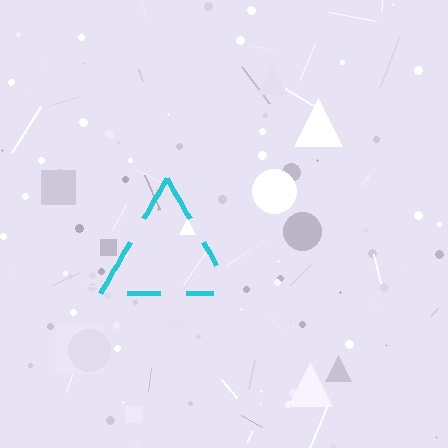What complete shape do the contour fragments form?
The contour fragments form a triangle.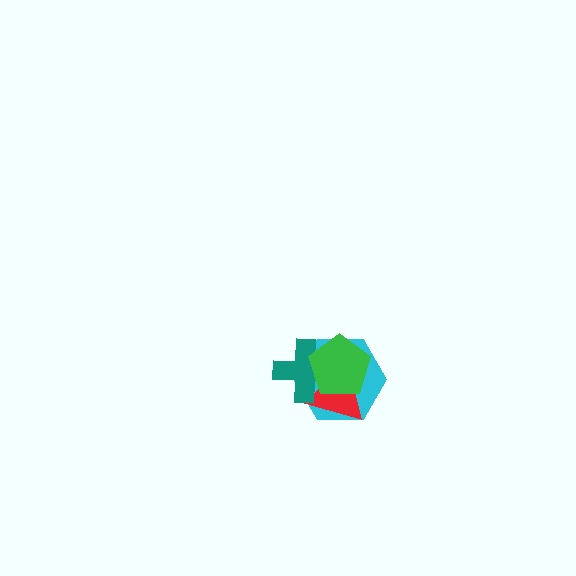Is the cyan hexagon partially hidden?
Yes, it is partially covered by another shape.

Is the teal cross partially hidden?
Yes, it is partially covered by another shape.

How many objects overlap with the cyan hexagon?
3 objects overlap with the cyan hexagon.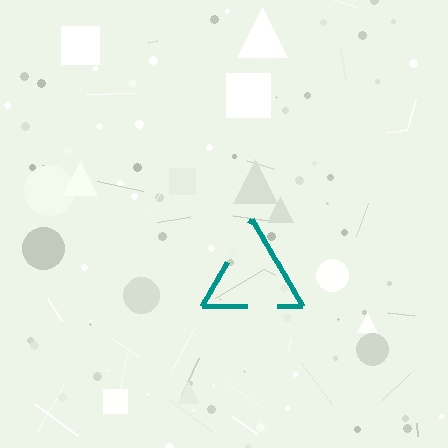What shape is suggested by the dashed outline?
The dashed outline suggests a triangle.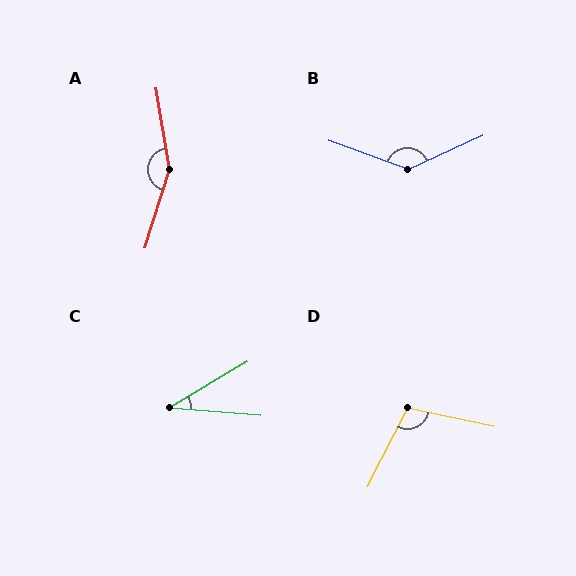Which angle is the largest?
A, at approximately 154 degrees.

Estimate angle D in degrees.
Approximately 105 degrees.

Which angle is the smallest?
C, at approximately 36 degrees.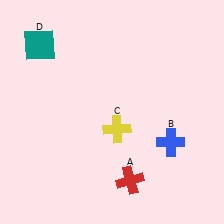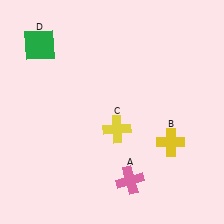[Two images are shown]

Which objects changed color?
A changed from red to pink. B changed from blue to yellow. D changed from teal to green.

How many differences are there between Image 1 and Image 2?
There are 3 differences between the two images.